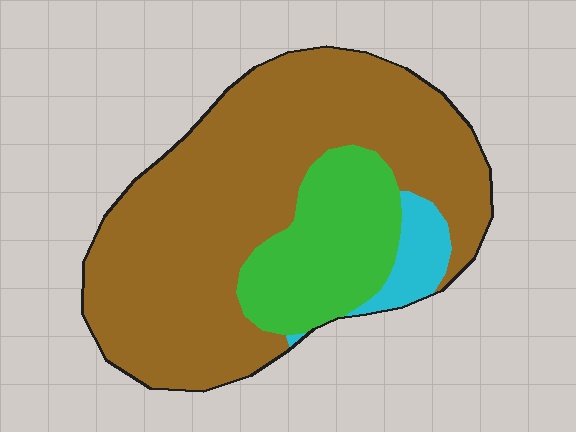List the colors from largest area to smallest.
From largest to smallest: brown, green, cyan.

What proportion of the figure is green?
Green covers about 20% of the figure.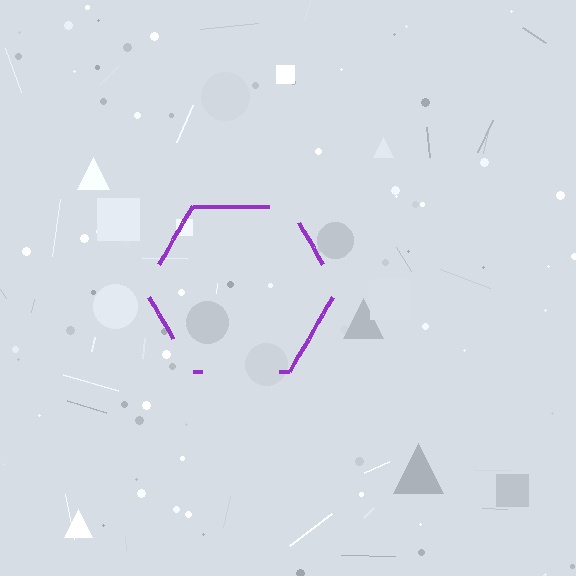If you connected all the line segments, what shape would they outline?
They would outline a hexagon.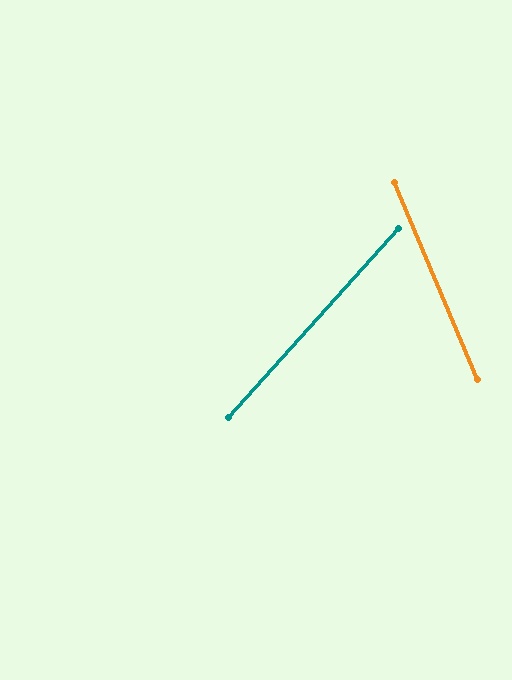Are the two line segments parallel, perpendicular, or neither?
Neither parallel nor perpendicular — they differ by about 65°.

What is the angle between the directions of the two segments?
Approximately 65 degrees.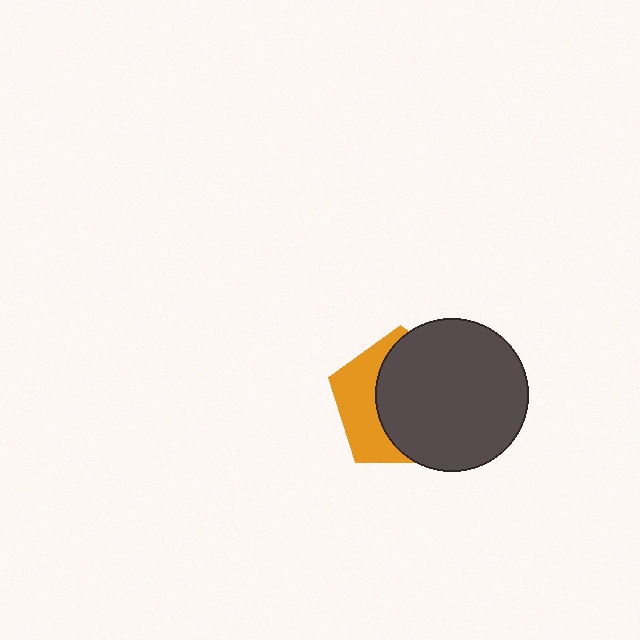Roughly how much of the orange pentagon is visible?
A small part of it is visible (roughly 37%).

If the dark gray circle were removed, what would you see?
You would see the complete orange pentagon.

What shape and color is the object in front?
The object in front is a dark gray circle.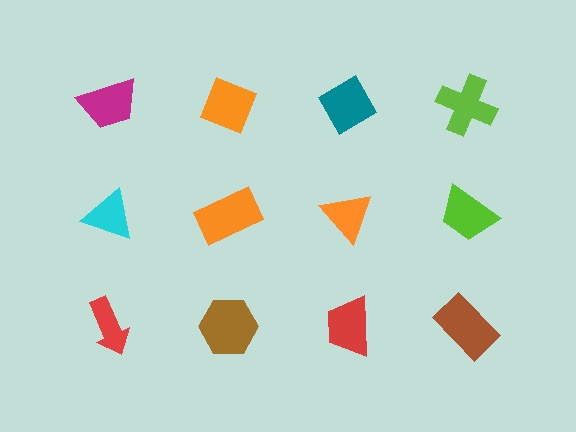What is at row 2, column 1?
A cyan triangle.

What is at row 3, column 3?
A red trapezoid.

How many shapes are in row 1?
4 shapes.